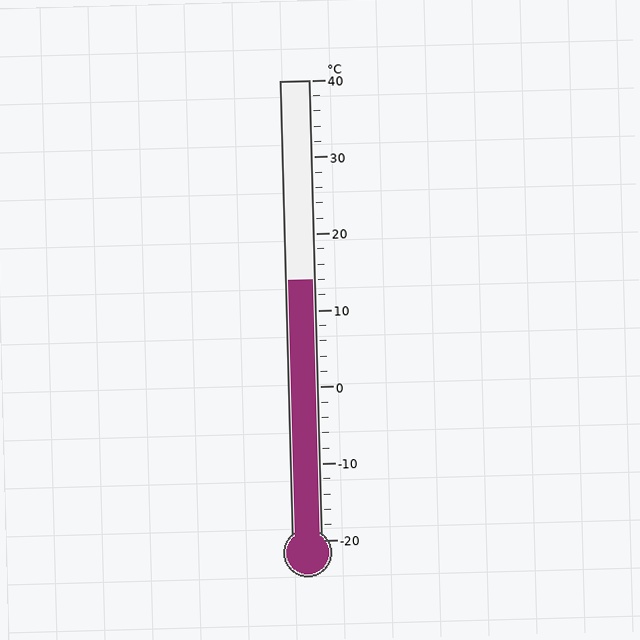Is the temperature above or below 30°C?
The temperature is below 30°C.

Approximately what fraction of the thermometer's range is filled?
The thermometer is filled to approximately 55% of its range.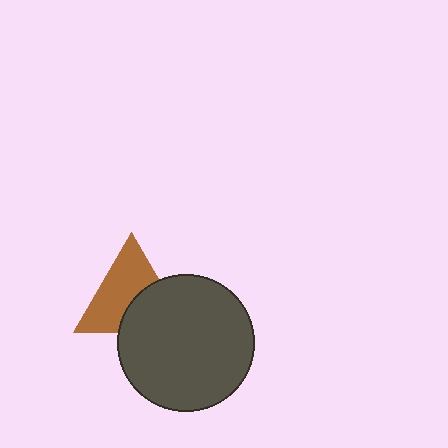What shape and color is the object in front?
The object in front is a dark gray circle.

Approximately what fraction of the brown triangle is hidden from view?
Roughly 40% of the brown triangle is hidden behind the dark gray circle.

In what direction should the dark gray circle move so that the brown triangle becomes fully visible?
The dark gray circle should move toward the lower-right. That is the shortest direction to clear the overlap and leave the brown triangle fully visible.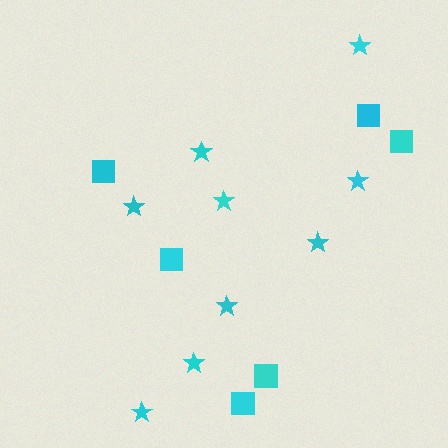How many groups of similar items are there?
There are 2 groups: one group of stars (9) and one group of squares (6).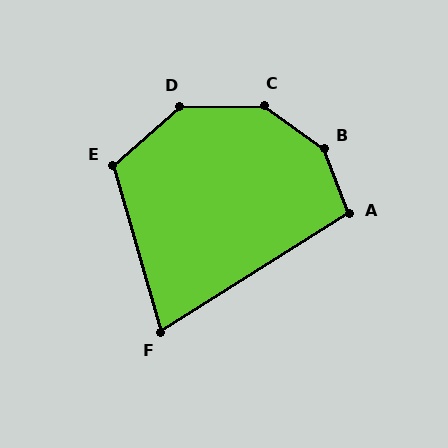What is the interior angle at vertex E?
Approximately 116 degrees (obtuse).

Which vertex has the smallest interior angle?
F, at approximately 74 degrees.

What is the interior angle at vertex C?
Approximately 143 degrees (obtuse).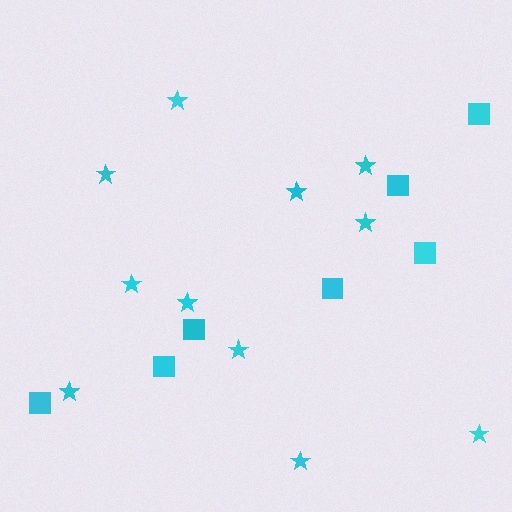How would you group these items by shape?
There are 2 groups: one group of stars (11) and one group of squares (7).